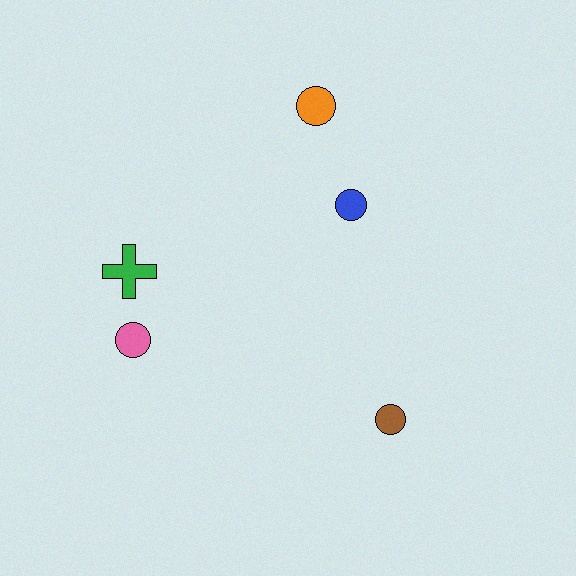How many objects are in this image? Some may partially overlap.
There are 5 objects.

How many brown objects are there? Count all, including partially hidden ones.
There is 1 brown object.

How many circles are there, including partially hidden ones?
There are 4 circles.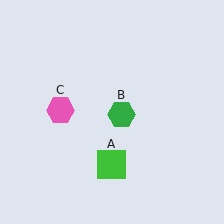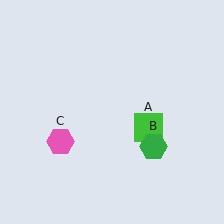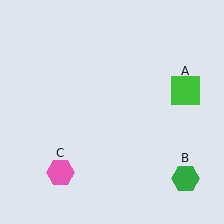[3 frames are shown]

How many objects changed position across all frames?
3 objects changed position: green square (object A), green hexagon (object B), pink hexagon (object C).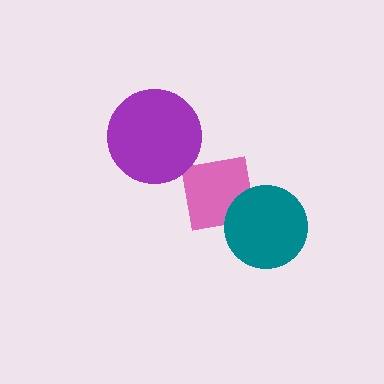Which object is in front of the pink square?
The teal circle is in front of the pink square.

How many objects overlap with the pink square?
1 object overlaps with the pink square.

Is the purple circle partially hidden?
No, no other shape covers it.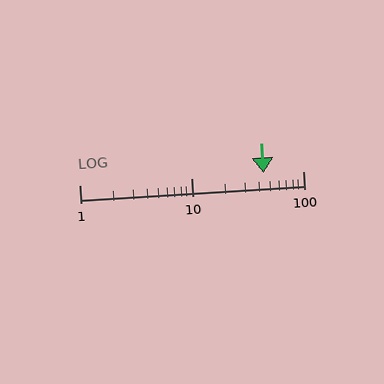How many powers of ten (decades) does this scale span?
The scale spans 2 decades, from 1 to 100.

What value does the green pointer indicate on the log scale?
The pointer indicates approximately 44.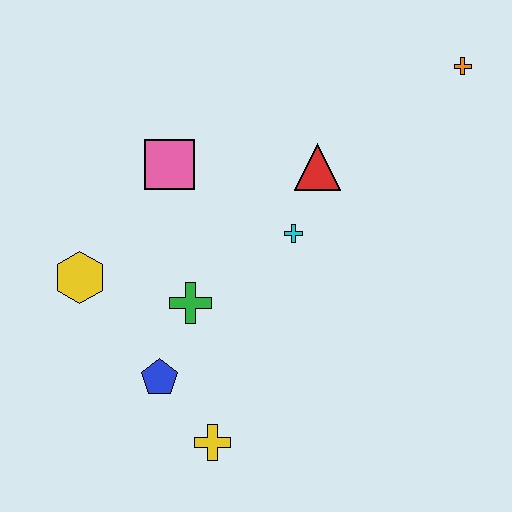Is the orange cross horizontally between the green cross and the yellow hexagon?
No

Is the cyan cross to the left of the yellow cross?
No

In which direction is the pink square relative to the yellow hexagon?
The pink square is above the yellow hexagon.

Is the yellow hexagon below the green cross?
No